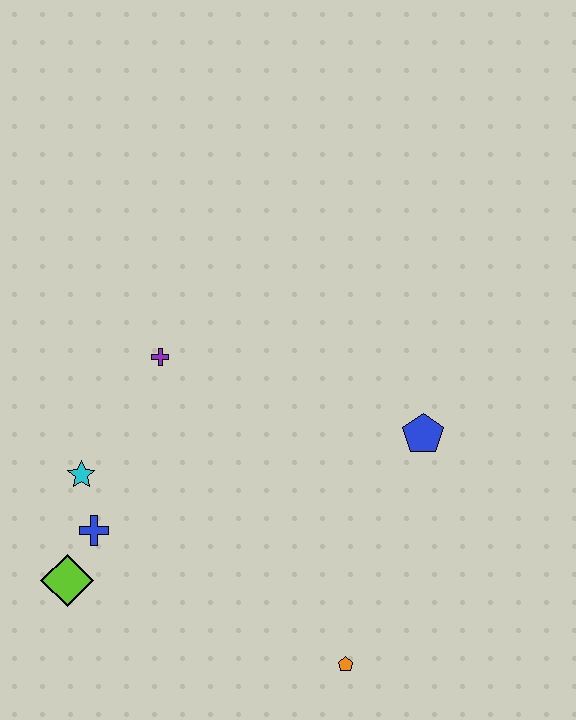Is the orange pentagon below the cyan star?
Yes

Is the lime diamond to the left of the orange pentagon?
Yes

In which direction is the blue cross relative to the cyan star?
The blue cross is below the cyan star.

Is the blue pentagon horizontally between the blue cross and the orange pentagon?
No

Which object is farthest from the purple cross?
The orange pentagon is farthest from the purple cross.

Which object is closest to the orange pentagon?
The blue pentagon is closest to the orange pentagon.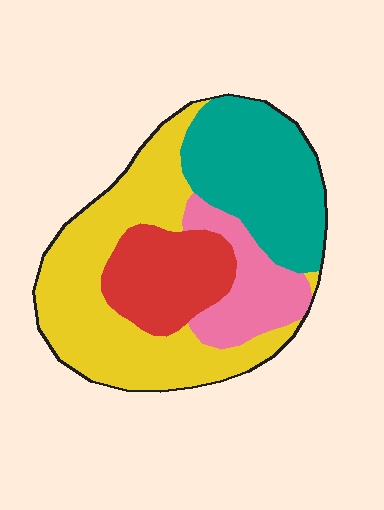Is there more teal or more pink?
Teal.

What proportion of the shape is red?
Red takes up about one sixth (1/6) of the shape.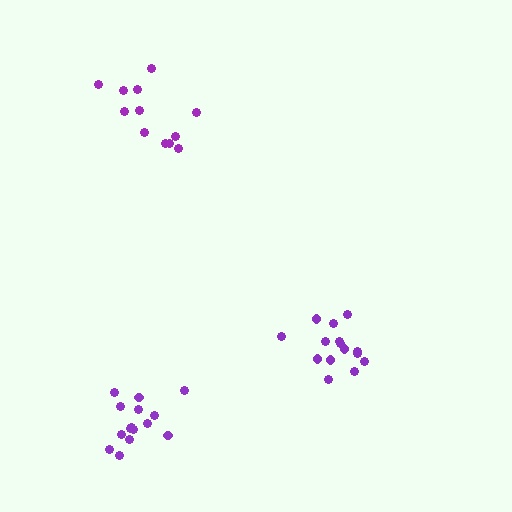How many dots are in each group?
Group 1: 15 dots, Group 2: 12 dots, Group 3: 16 dots (43 total).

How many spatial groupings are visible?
There are 3 spatial groupings.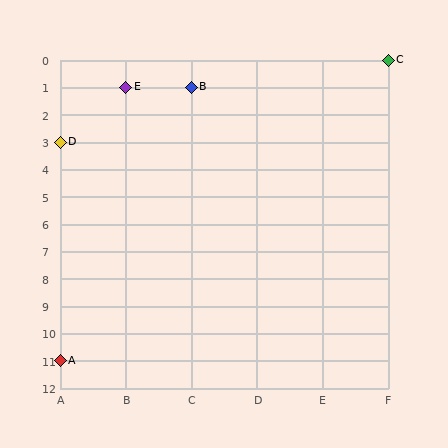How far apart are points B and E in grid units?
Points B and E are 1 column apart.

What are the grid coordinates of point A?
Point A is at grid coordinates (A, 11).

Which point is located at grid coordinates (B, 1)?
Point E is at (B, 1).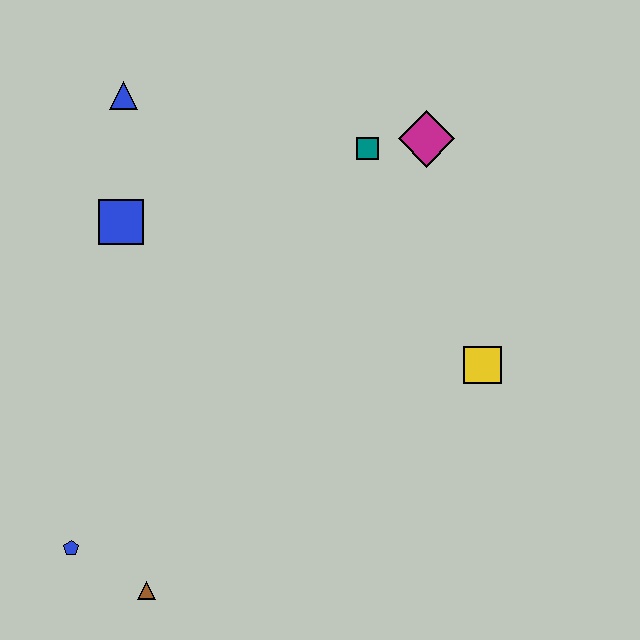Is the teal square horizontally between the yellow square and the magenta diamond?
No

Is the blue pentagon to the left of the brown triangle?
Yes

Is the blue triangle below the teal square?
No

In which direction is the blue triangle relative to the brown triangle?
The blue triangle is above the brown triangle.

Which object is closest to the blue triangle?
The blue square is closest to the blue triangle.